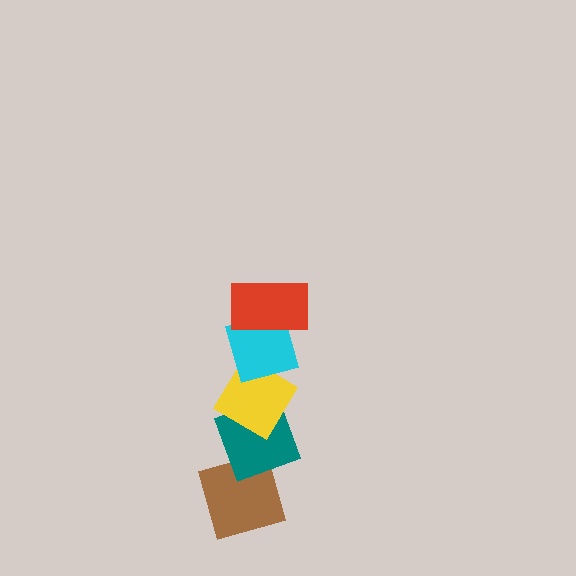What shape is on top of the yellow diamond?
The cyan diamond is on top of the yellow diamond.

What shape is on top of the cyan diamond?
The red rectangle is on top of the cyan diamond.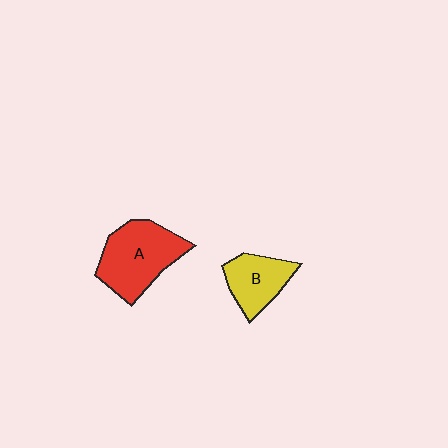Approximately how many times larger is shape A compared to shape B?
Approximately 1.5 times.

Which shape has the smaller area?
Shape B (yellow).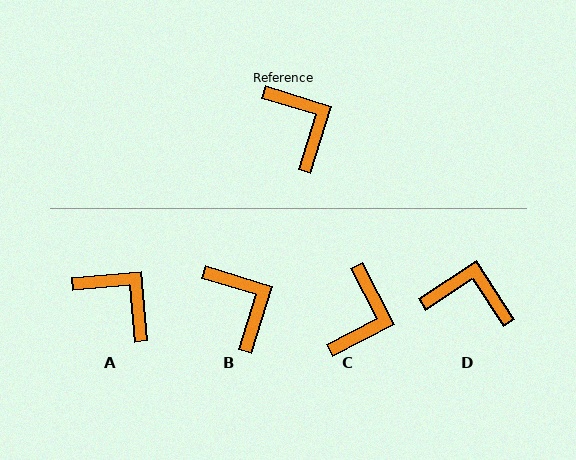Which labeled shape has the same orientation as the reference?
B.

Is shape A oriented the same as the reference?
No, it is off by about 22 degrees.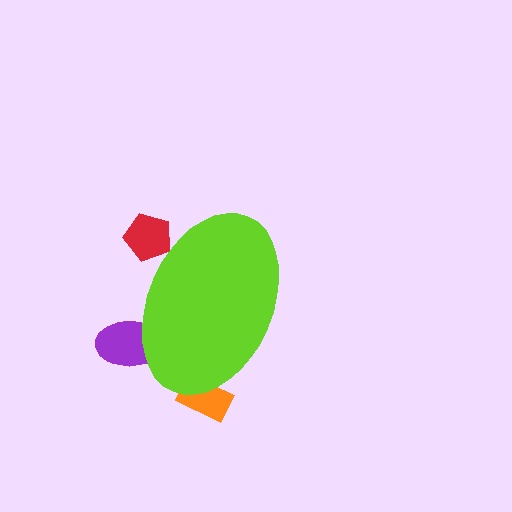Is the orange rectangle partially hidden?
Yes, the orange rectangle is partially hidden behind the lime ellipse.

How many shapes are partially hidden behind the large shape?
3 shapes are partially hidden.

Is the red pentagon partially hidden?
Yes, the red pentagon is partially hidden behind the lime ellipse.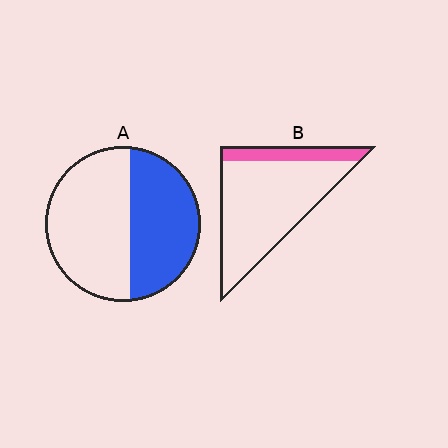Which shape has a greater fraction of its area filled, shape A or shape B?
Shape A.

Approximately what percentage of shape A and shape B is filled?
A is approximately 45% and B is approximately 20%.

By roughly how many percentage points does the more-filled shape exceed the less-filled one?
By roughly 25 percentage points (A over B).